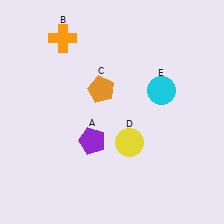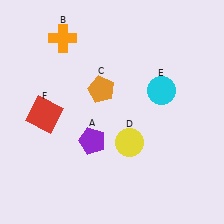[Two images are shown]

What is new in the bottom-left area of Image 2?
A red square (F) was added in the bottom-left area of Image 2.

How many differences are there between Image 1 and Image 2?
There is 1 difference between the two images.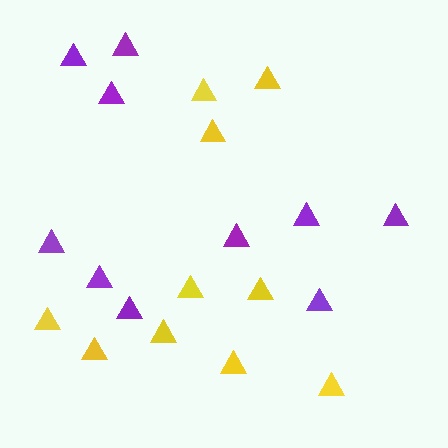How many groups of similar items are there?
There are 2 groups: one group of yellow triangles (10) and one group of purple triangles (10).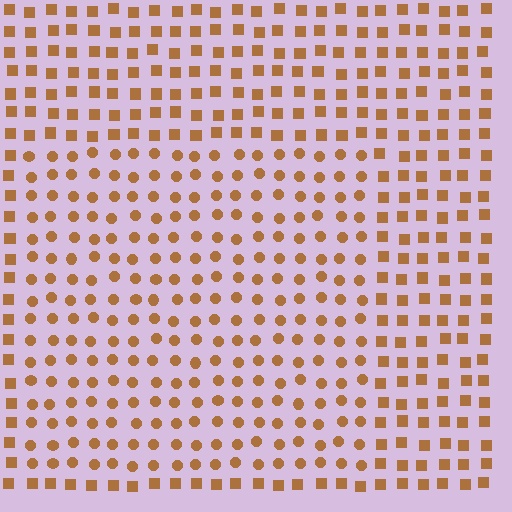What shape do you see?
I see a rectangle.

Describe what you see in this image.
The image is filled with small brown elements arranged in a uniform grid. A rectangle-shaped region contains circles, while the surrounding area contains squares. The boundary is defined purely by the change in element shape.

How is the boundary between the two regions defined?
The boundary is defined by a change in element shape: circles inside vs. squares outside. All elements share the same color and spacing.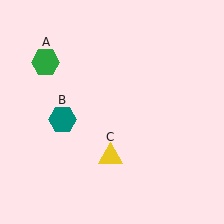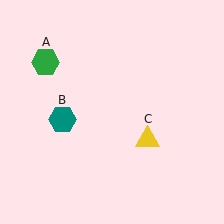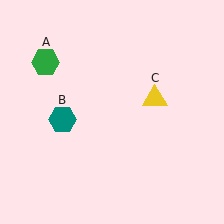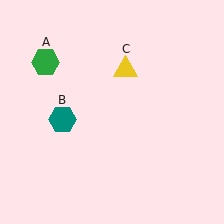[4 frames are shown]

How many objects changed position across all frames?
1 object changed position: yellow triangle (object C).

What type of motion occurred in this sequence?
The yellow triangle (object C) rotated counterclockwise around the center of the scene.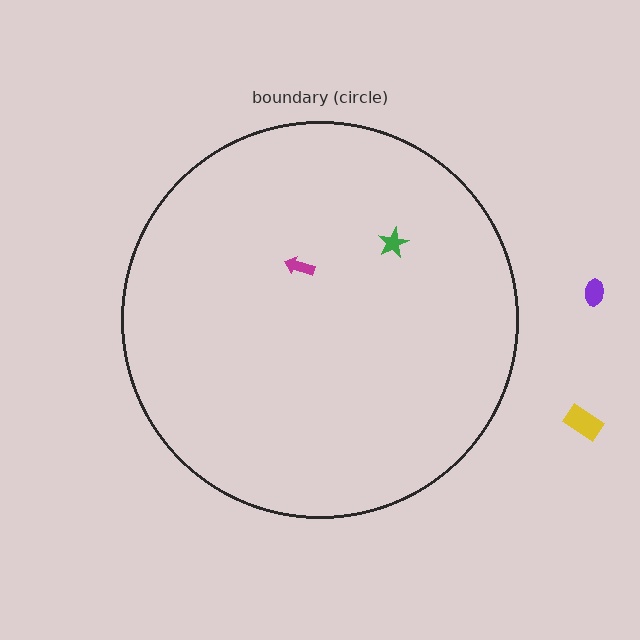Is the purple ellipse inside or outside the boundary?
Outside.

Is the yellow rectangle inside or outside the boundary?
Outside.